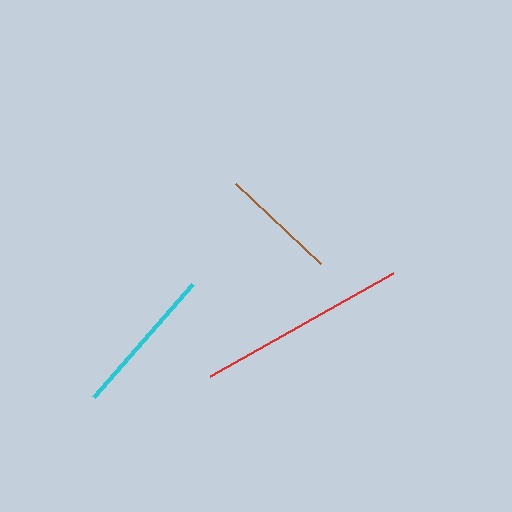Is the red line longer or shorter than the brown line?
The red line is longer than the brown line.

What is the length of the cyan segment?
The cyan segment is approximately 150 pixels long.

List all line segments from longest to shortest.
From longest to shortest: red, cyan, brown.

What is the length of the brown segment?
The brown segment is approximately 117 pixels long.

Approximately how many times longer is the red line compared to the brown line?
The red line is approximately 1.8 times the length of the brown line.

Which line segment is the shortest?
The brown line is the shortest at approximately 117 pixels.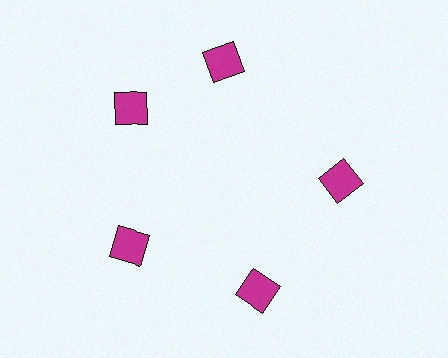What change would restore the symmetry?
The symmetry would be restored by rotating it back into even spacing with its neighbors so that all 5 squares sit at equal angles and equal distance from the center.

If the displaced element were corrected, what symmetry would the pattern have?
It would have 5-fold rotational symmetry — the pattern would map onto itself every 72 degrees.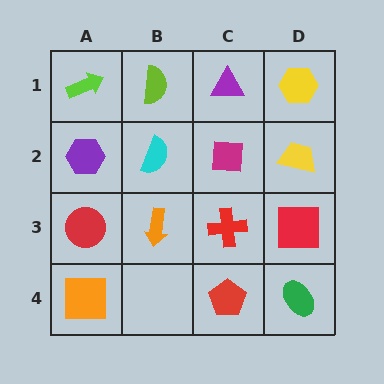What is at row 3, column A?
A red circle.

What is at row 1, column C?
A purple triangle.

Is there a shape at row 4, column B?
No, that cell is empty.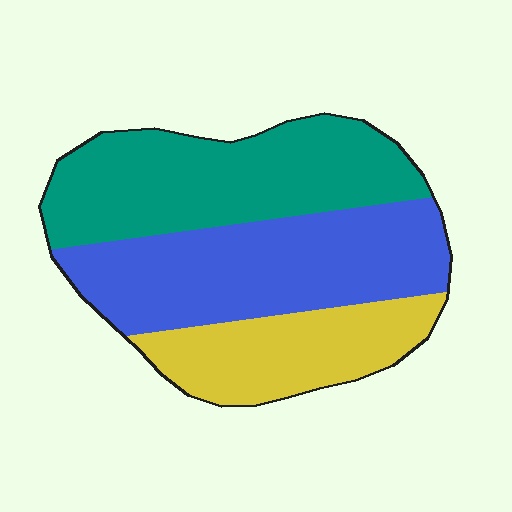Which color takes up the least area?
Yellow, at roughly 25%.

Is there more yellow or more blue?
Blue.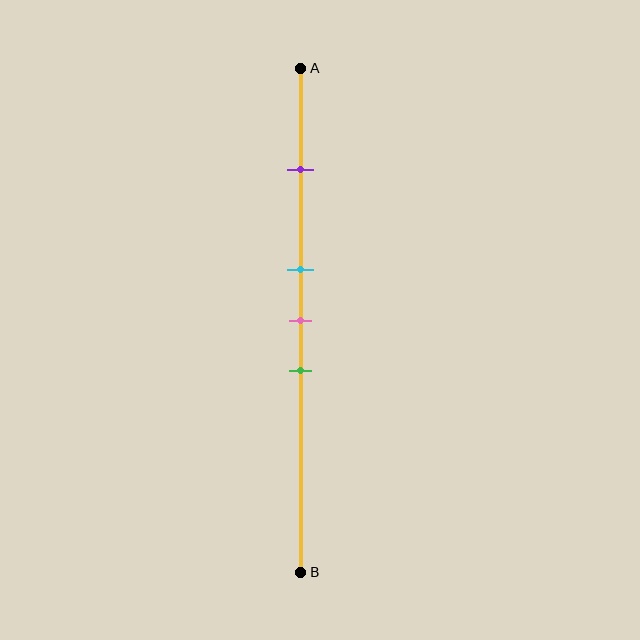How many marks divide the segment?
There are 4 marks dividing the segment.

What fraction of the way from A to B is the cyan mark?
The cyan mark is approximately 40% (0.4) of the way from A to B.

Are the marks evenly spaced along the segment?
No, the marks are not evenly spaced.